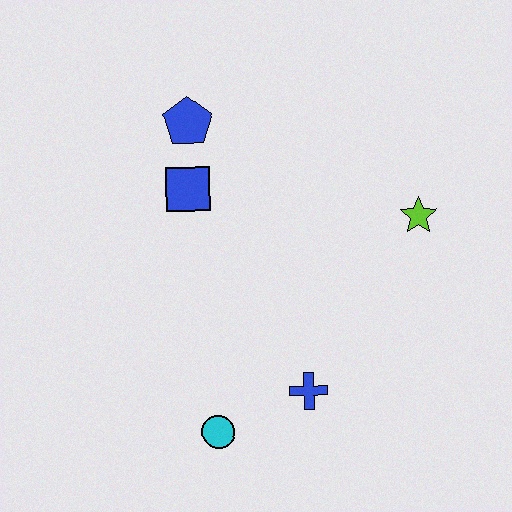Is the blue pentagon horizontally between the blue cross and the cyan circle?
No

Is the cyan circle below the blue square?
Yes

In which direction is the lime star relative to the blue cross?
The lime star is above the blue cross.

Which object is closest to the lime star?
The blue cross is closest to the lime star.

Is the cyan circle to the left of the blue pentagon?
No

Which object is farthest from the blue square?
The cyan circle is farthest from the blue square.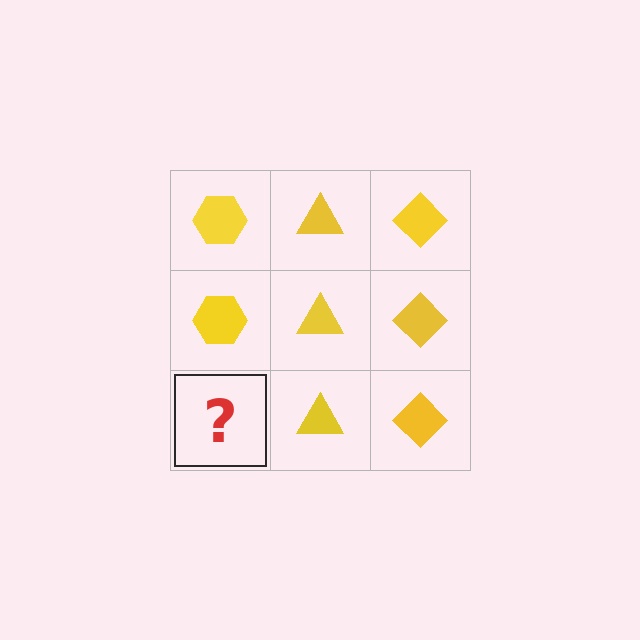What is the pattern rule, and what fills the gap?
The rule is that each column has a consistent shape. The gap should be filled with a yellow hexagon.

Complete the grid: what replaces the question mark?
The question mark should be replaced with a yellow hexagon.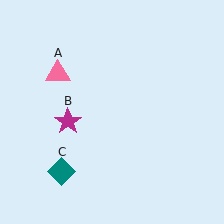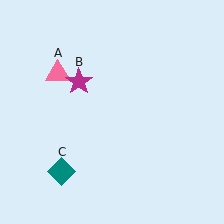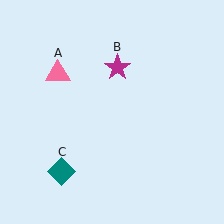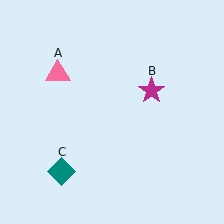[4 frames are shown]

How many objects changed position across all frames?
1 object changed position: magenta star (object B).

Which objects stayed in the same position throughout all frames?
Pink triangle (object A) and teal diamond (object C) remained stationary.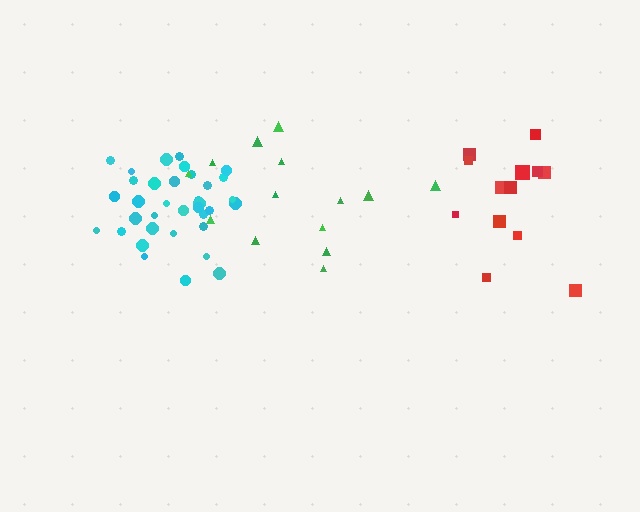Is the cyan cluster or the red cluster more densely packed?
Cyan.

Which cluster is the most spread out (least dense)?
Green.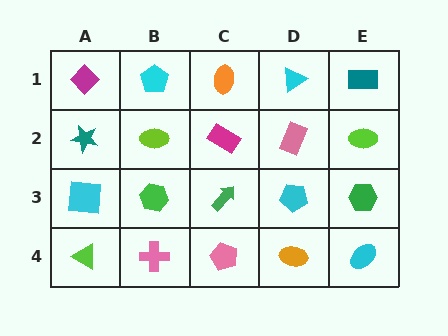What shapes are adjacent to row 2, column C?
An orange ellipse (row 1, column C), a green arrow (row 3, column C), a lime ellipse (row 2, column B), a pink rectangle (row 2, column D).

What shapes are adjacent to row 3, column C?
A magenta rectangle (row 2, column C), a pink pentagon (row 4, column C), a green hexagon (row 3, column B), a cyan pentagon (row 3, column D).